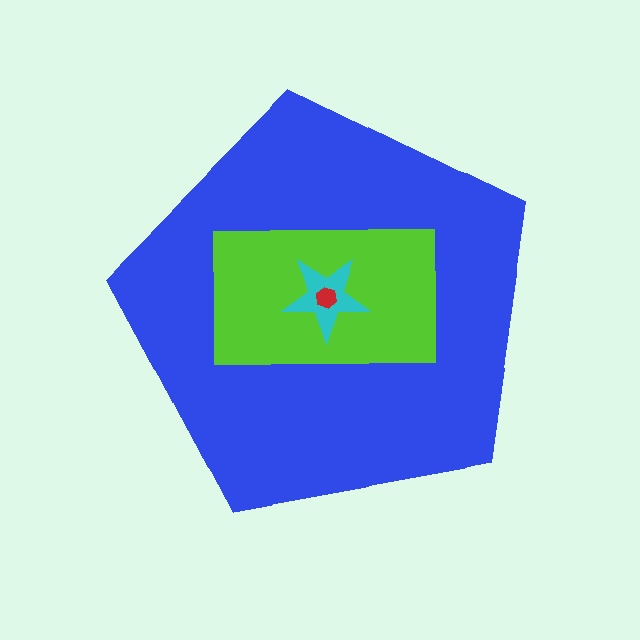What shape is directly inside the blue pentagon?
The lime rectangle.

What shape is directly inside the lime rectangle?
The cyan star.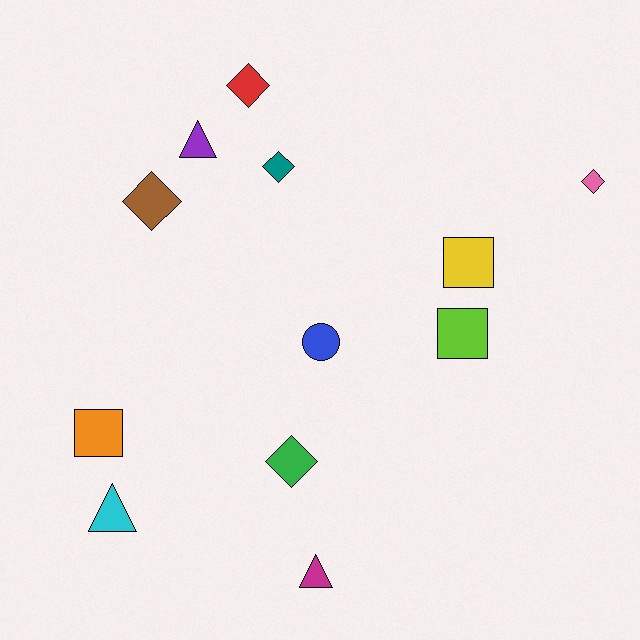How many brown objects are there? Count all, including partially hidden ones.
There is 1 brown object.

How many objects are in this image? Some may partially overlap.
There are 12 objects.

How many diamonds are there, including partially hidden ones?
There are 5 diamonds.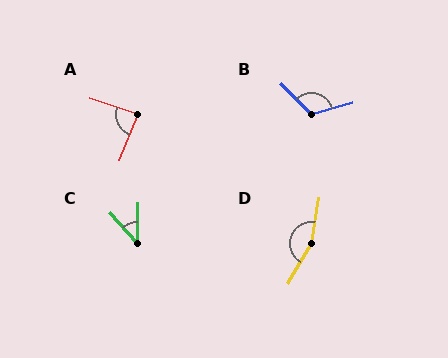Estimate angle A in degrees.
Approximately 87 degrees.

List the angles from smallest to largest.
C (43°), A (87°), B (120°), D (160°).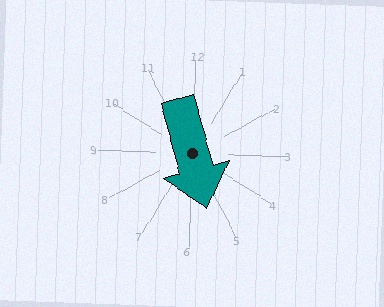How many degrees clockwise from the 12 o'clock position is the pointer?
Approximately 163 degrees.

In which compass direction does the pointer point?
South.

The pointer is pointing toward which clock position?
Roughly 5 o'clock.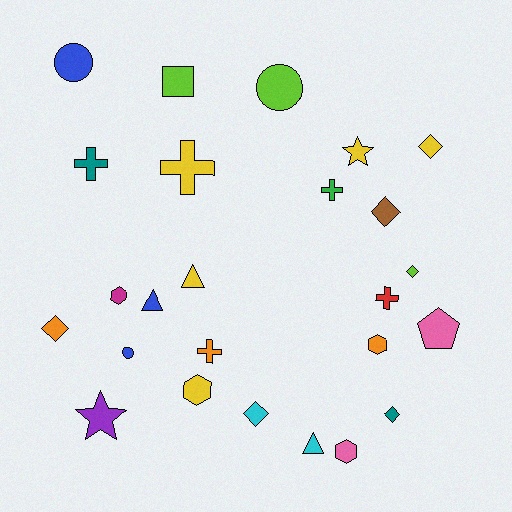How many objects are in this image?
There are 25 objects.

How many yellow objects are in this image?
There are 5 yellow objects.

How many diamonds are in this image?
There are 6 diamonds.